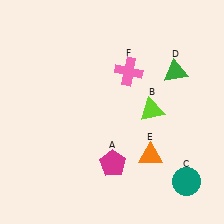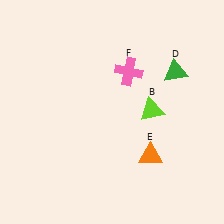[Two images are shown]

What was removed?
The teal circle (C), the magenta pentagon (A) were removed in Image 2.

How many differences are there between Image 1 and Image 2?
There are 2 differences between the two images.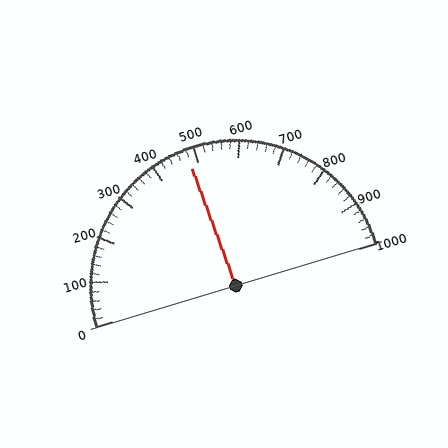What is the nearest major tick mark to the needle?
The nearest major tick mark is 500.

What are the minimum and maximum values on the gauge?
The gauge ranges from 0 to 1000.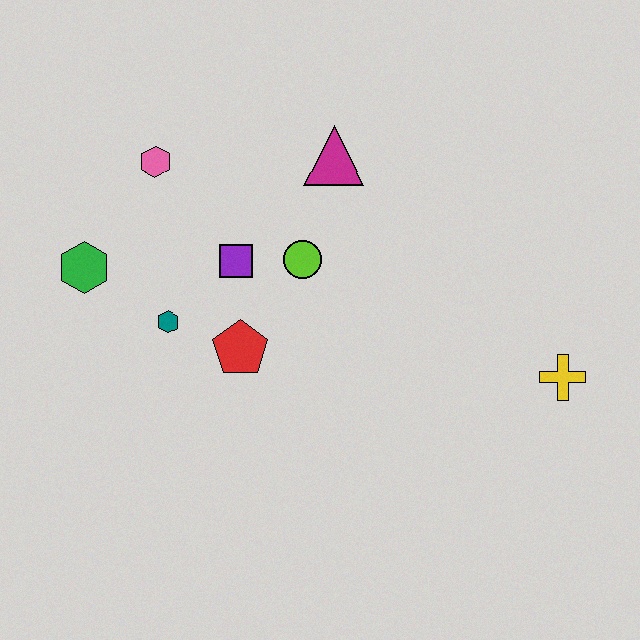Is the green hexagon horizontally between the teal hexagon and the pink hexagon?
No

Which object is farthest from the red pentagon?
The yellow cross is farthest from the red pentagon.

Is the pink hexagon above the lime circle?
Yes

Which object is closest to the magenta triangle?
The lime circle is closest to the magenta triangle.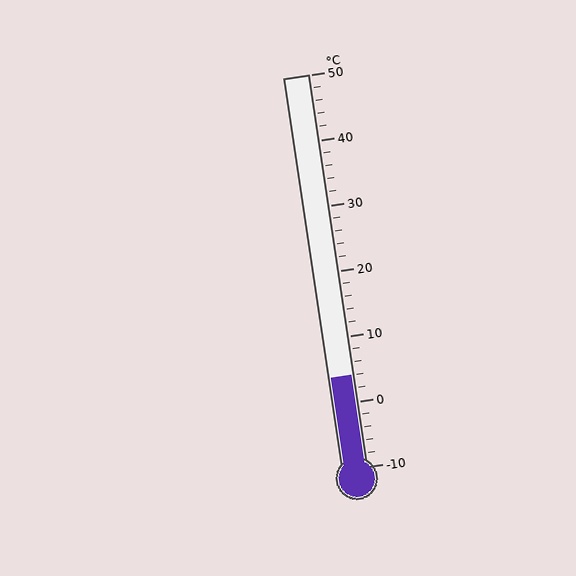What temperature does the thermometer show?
The thermometer shows approximately 4°C.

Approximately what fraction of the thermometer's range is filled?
The thermometer is filled to approximately 25% of its range.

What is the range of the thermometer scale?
The thermometer scale ranges from -10°C to 50°C.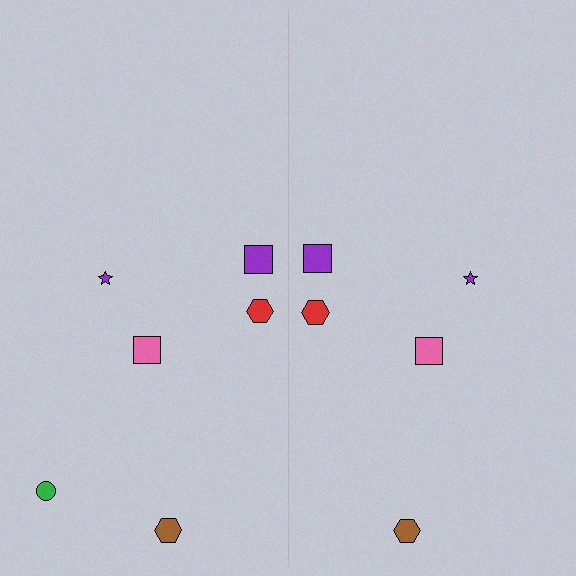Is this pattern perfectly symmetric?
No, the pattern is not perfectly symmetric. A green circle is missing from the right side.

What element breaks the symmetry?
A green circle is missing from the right side.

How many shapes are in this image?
There are 11 shapes in this image.